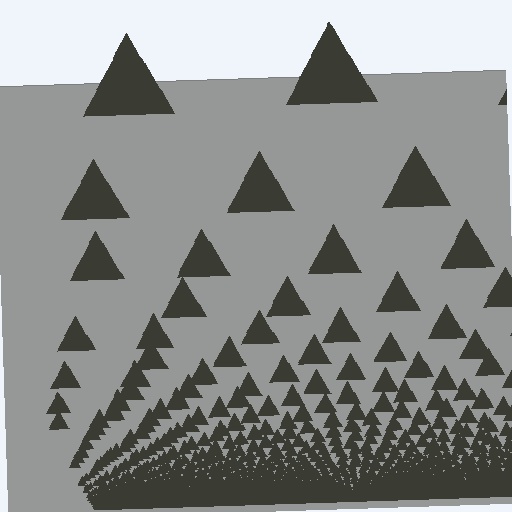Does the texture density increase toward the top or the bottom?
Density increases toward the bottom.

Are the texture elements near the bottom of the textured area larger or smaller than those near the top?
Smaller. The gradient is inverted — elements near the bottom are smaller and denser.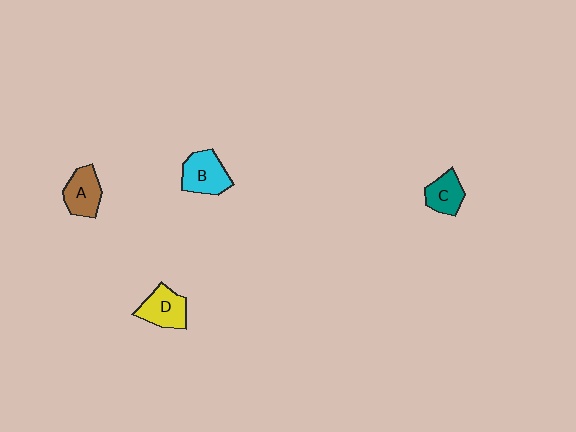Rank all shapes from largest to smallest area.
From largest to smallest: B (cyan), D (yellow), A (brown), C (teal).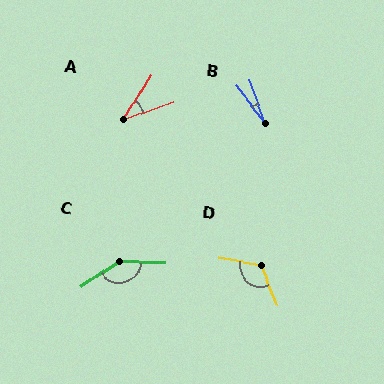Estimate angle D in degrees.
Approximately 122 degrees.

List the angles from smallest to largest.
B (19°), A (38°), D (122°), C (144°).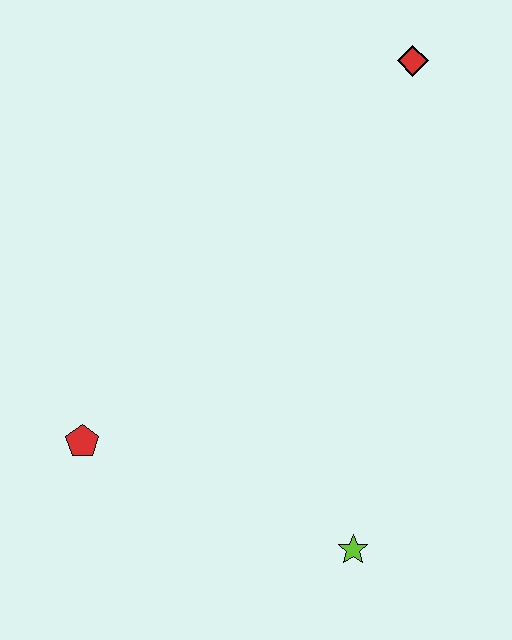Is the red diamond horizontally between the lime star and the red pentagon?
No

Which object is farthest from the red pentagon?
The red diamond is farthest from the red pentagon.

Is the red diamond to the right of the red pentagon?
Yes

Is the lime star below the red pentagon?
Yes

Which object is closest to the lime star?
The red pentagon is closest to the lime star.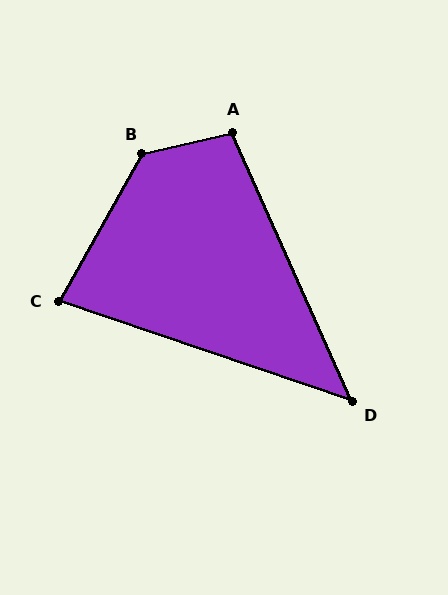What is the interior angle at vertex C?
Approximately 79 degrees (acute).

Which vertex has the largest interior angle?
B, at approximately 133 degrees.